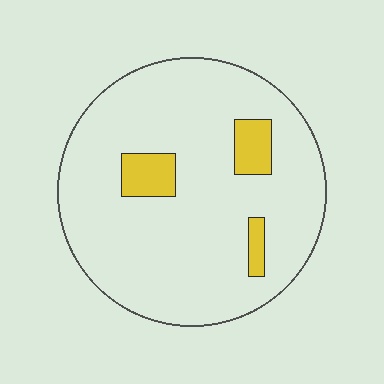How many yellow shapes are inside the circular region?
3.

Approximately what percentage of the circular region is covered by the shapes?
Approximately 10%.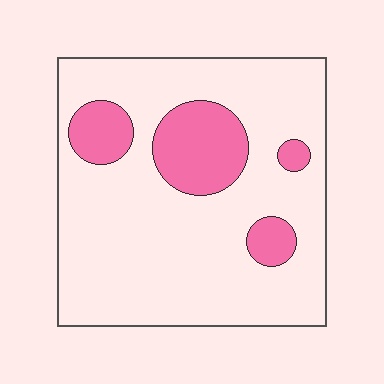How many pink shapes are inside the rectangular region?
4.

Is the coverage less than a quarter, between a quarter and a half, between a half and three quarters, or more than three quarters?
Less than a quarter.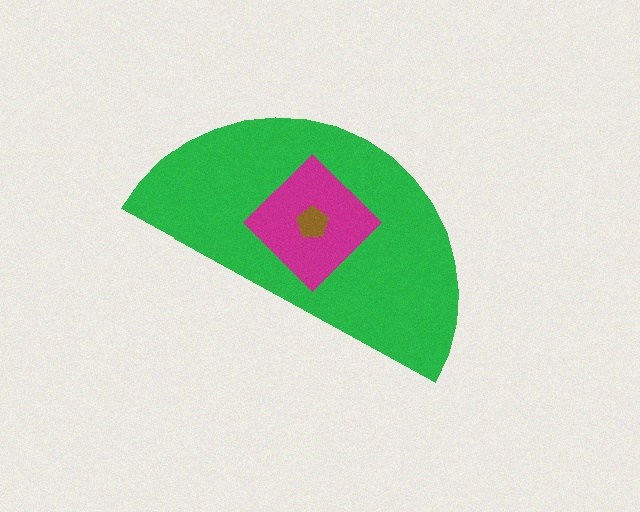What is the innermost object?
The brown pentagon.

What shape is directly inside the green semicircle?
The magenta diamond.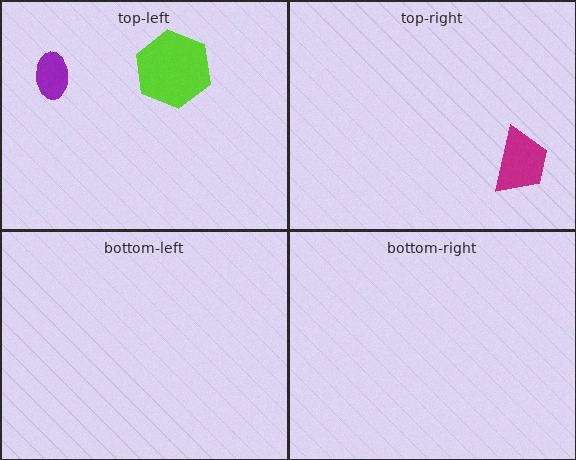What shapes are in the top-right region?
The magenta trapezoid.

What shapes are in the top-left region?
The lime hexagon, the purple ellipse.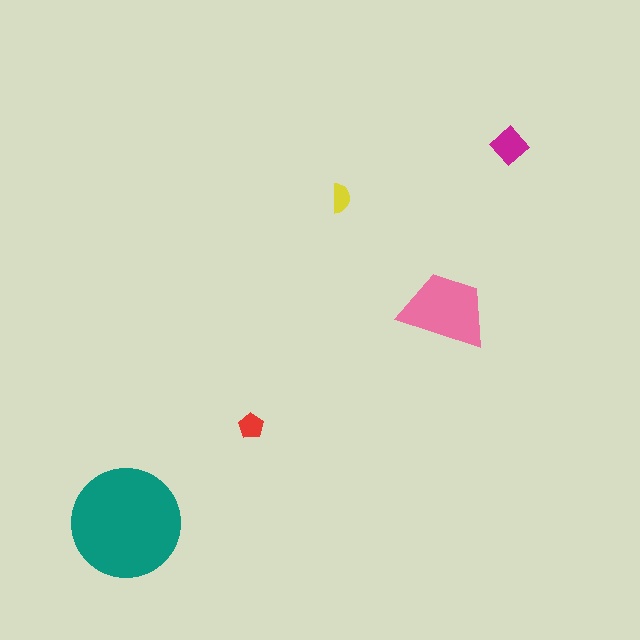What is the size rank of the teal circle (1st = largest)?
1st.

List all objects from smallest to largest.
The yellow semicircle, the red pentagon, the magenta diamond, the pink trapezoid, the teal circle.